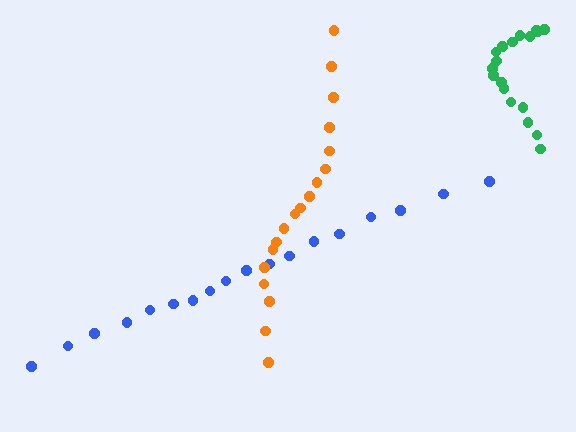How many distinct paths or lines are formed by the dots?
There are 3 distinct paths.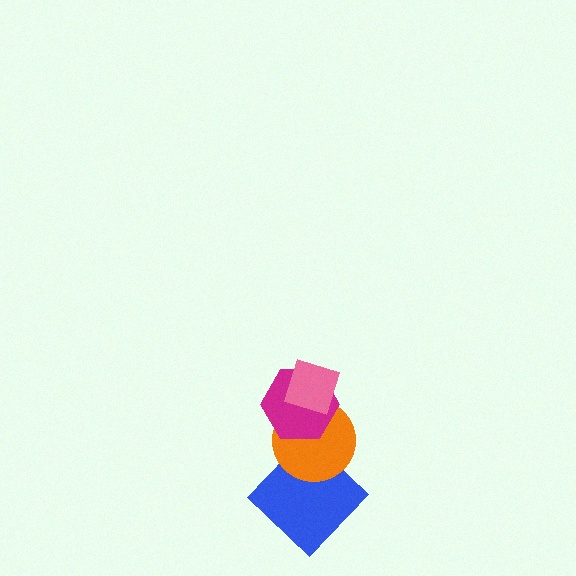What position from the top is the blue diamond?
The blue diamond is 4th from the top.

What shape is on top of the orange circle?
The magenta hexagon is on top of the orange circle.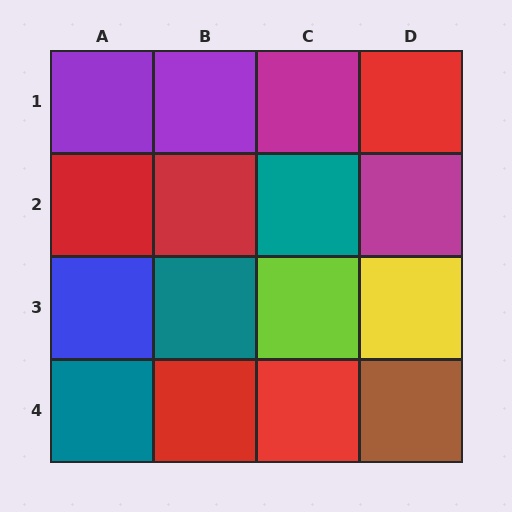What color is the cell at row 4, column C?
Red.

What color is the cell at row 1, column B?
Purple.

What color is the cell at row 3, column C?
Lime.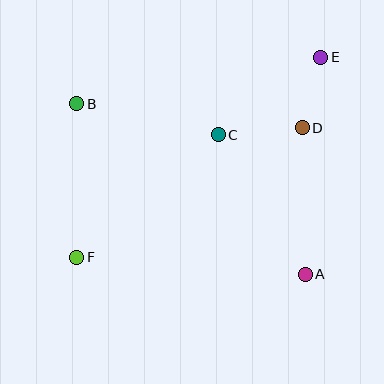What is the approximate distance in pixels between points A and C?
The distance between A and C is approximately 164 pixels.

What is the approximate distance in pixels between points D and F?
The distance between D and F is approximately 260 pixels.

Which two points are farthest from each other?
Points E and F are farthest from each other.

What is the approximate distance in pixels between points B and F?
The distance between B and F is approximately 153 pixels.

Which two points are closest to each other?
Points D and E are closest to each other.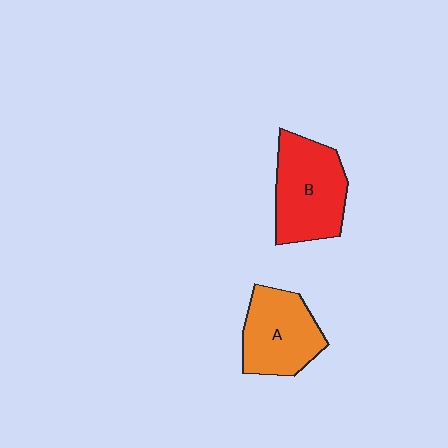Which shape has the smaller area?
Shape A (orange).